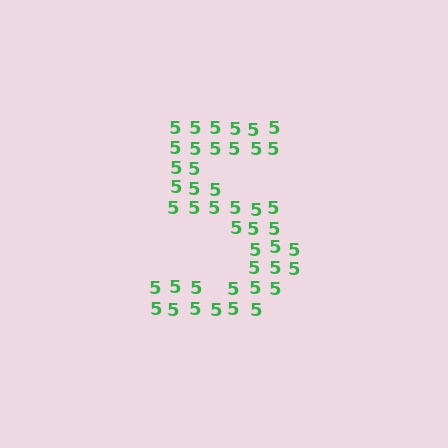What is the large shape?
The large shape is the digit 5.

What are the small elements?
The small elements are digit 5's.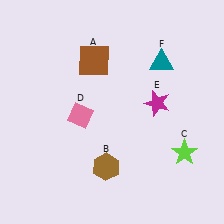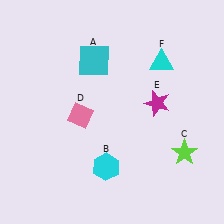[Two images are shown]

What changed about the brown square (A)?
In Image 1, A is brown. In Image 2, it changed to cyan.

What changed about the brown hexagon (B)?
In Image 1, B is brown. In Image 2, it changed to cyan.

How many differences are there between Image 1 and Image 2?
There are 3 differences between the two images.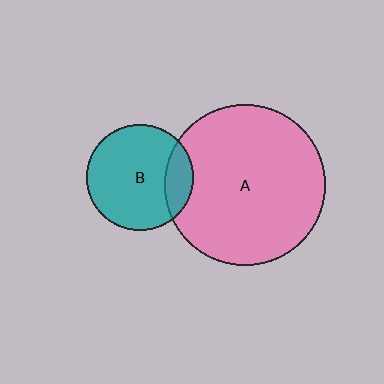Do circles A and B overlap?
Yes.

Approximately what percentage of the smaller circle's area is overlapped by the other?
Approximately 20%.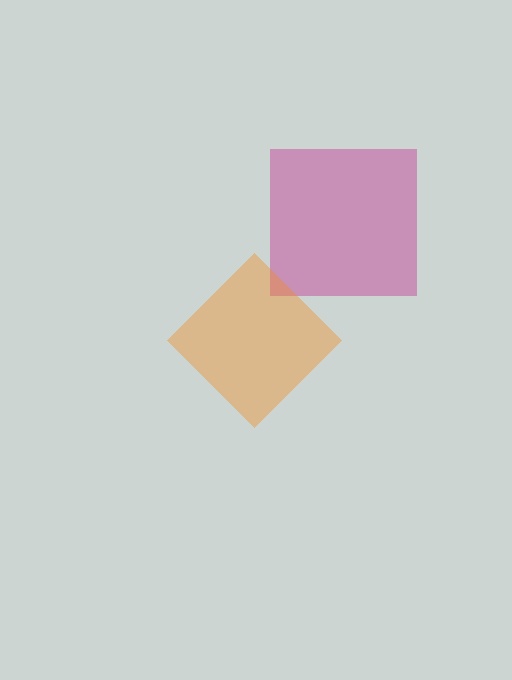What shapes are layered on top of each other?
The layered shapes are: a magenta square, an orange diamond.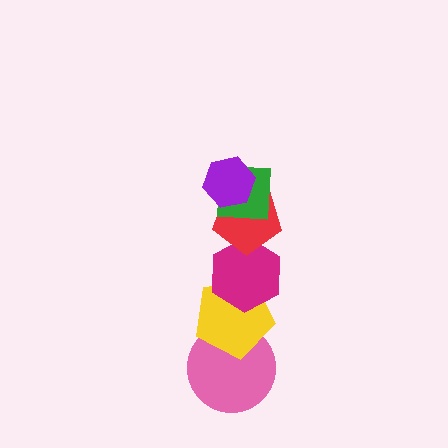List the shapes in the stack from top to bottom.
From top to bottom: the purple hexagon, the green square, the red pentagon, the magenta hexagon, the yellow pentagon, the pink circle.